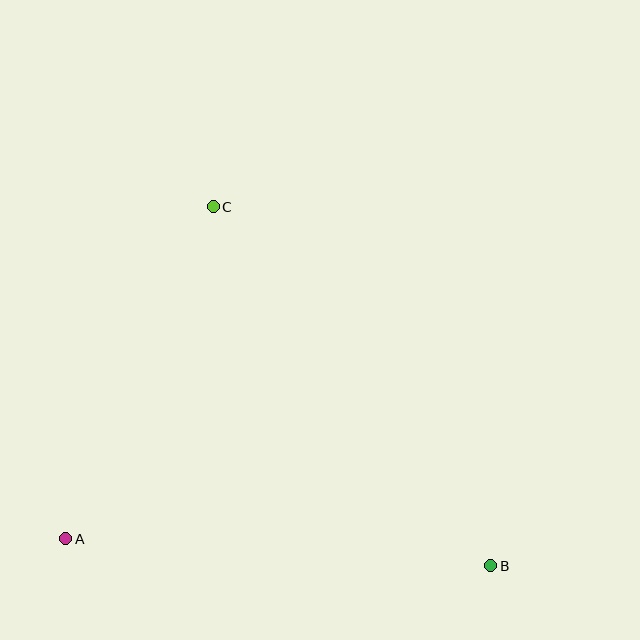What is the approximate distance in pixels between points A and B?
The distance between A and B is approximately 426 pixels.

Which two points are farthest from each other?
Points B and C are farthest from each other.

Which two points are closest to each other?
Points A and C are closest to each other.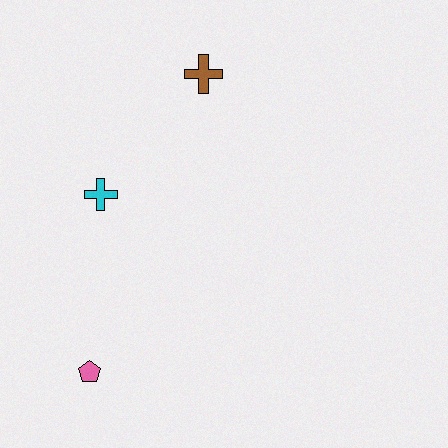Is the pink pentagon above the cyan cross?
No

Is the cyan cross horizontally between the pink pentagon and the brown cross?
Yes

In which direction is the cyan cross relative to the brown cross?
The cyan cross is below the brown cross.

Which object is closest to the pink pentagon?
The cyan cross is closest to the pink pentagon.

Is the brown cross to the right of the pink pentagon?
Yes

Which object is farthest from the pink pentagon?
The brown cross is farthest from the pink pentagon.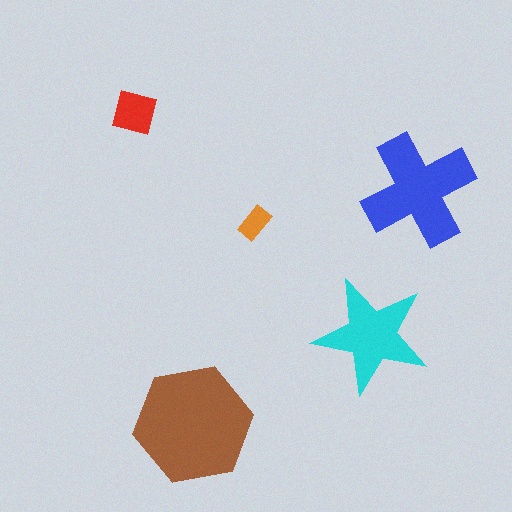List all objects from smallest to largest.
The orange rectangle, the red square, the cyan star, the blue cross, the brown hexagon.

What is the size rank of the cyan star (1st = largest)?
3rd.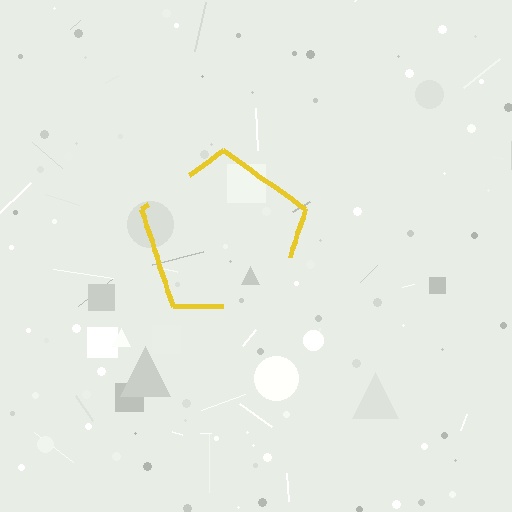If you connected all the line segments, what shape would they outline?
They would outline a pentagon.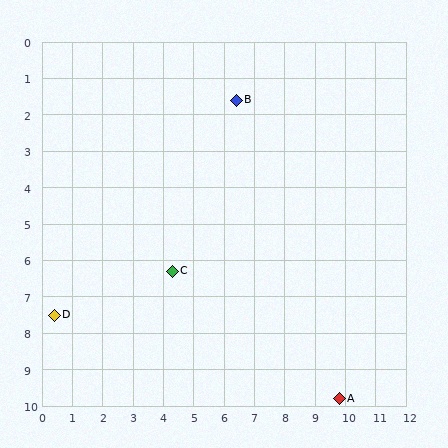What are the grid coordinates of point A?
Point A is at approximately (9.8, 9.8).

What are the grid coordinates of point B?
Point B is at approximately (6.4, 1.6).